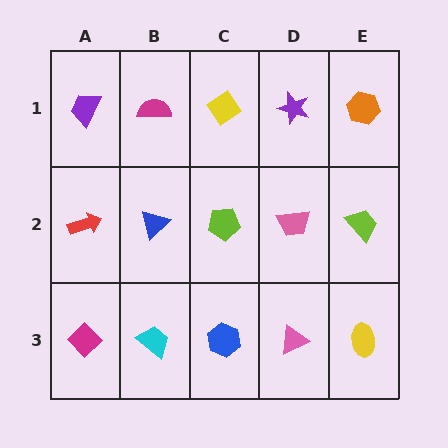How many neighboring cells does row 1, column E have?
2.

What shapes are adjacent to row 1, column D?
A pink trapezoid (row 2, column D), a yellow diamond (row 1, column C), an orange hexagon (row 1, column E).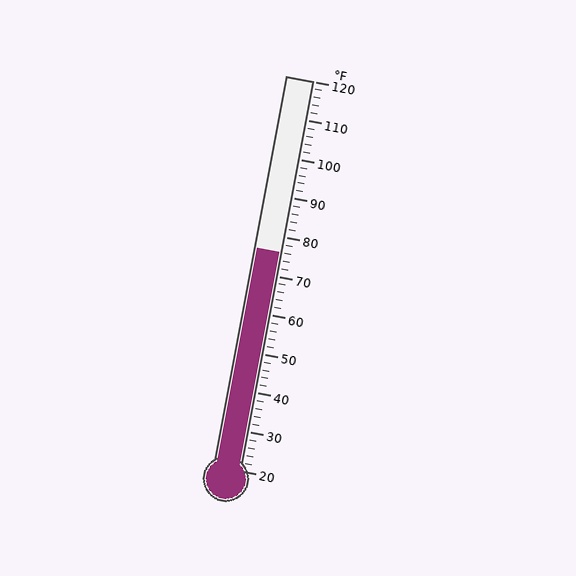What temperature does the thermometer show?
The thermometer shows approximately 76°F.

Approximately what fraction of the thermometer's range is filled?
The thermometer is filled to approximately 55% of its range.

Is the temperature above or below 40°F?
The temperature is above 40°F.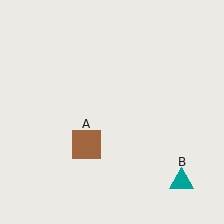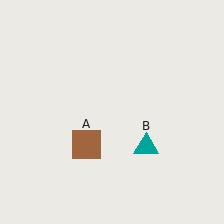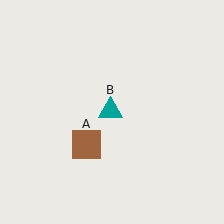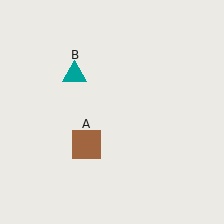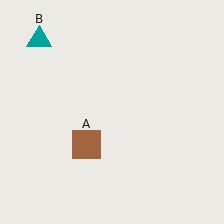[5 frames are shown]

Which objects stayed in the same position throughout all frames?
Brown square (object A) remained stationary.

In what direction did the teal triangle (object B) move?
The teal triangle (object B) moved up and to the left.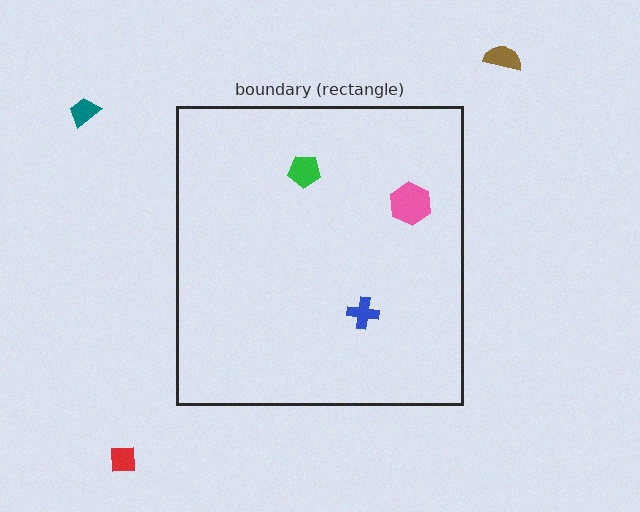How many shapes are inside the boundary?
3 inside, 3 outside.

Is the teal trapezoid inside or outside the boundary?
Outside.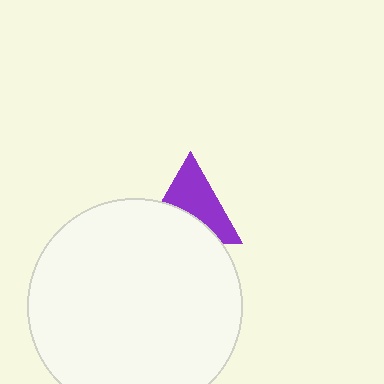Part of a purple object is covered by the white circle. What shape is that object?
It is a triangle.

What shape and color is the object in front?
The object in front is a white circle.